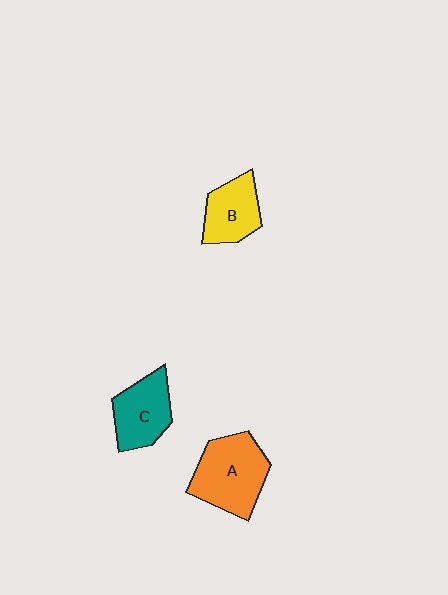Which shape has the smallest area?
Shape B (yellow).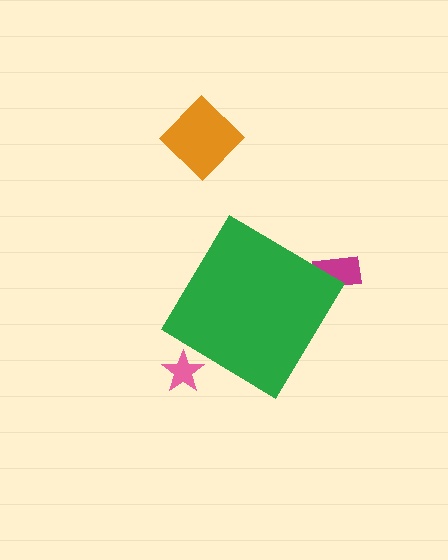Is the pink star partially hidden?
Yes, the pink star is partially hidden behind the green diamond.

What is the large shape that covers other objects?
A green diamond.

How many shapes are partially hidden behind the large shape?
2 shapes are partially hidden.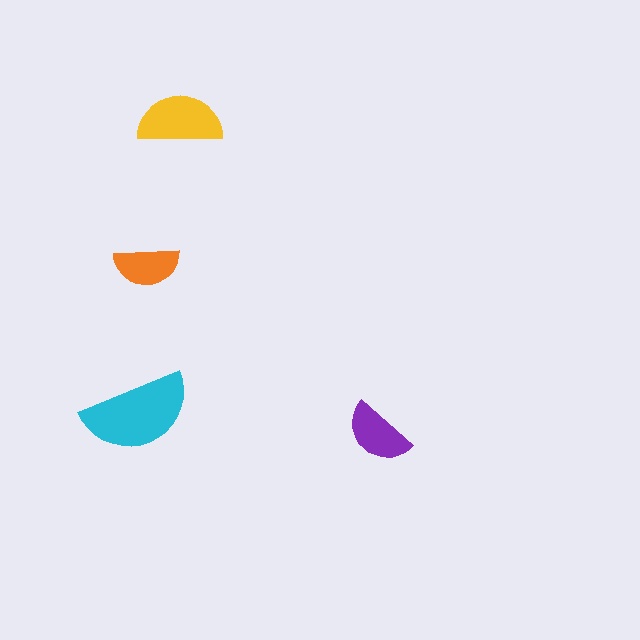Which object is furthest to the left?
The cyan semicircle is leftmost.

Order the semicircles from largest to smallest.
the cyan one, the yellow one, the purple one, the orange one.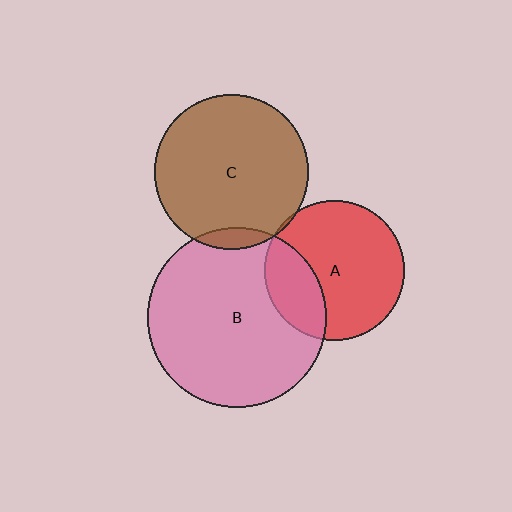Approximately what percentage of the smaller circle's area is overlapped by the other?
Approximately 25%.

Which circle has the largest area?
Circle B (pink).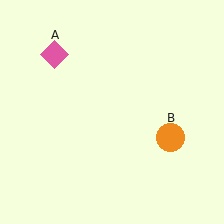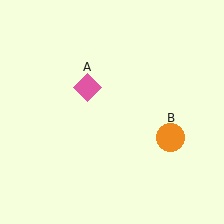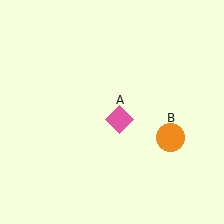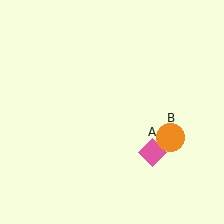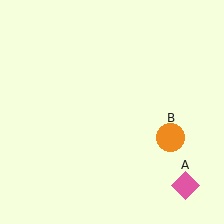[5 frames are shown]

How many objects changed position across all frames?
1 object changed position: pink diamond (object A).